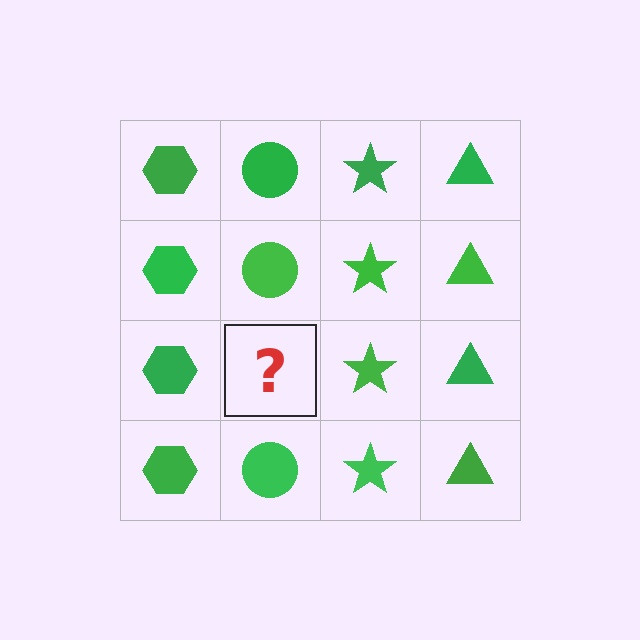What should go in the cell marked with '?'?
The missing cell should contain a green circle.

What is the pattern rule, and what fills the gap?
The rule is that each column has a consistent shape. The gap should be filled with a green circle.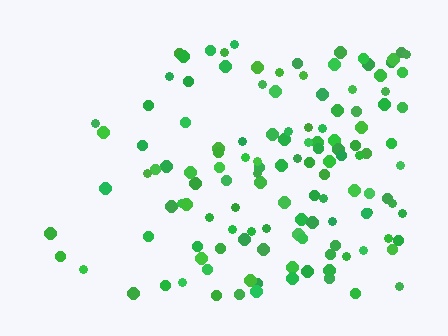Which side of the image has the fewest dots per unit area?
The left.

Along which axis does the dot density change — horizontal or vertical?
Horizontal.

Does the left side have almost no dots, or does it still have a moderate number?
Still a moderate number, just noticeably fewer than the right.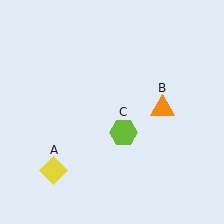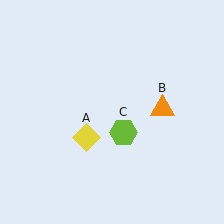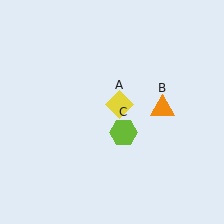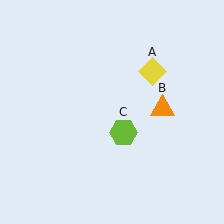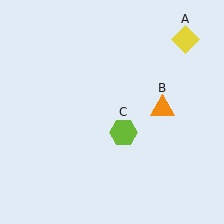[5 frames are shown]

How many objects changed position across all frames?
1 object changed position: yellow diamond (object A).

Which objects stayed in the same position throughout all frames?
Orange triangle (object B) and lime hexagon (object C) remained stationary.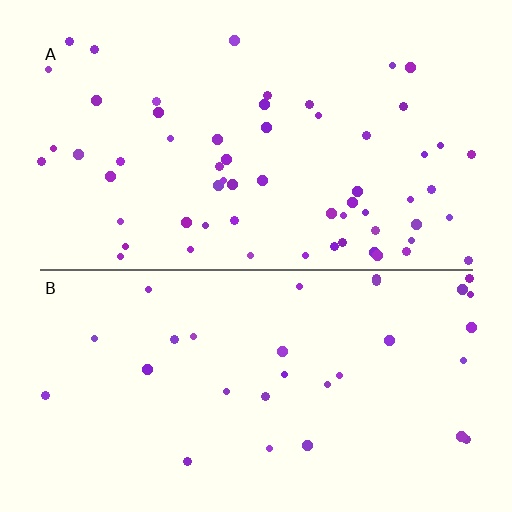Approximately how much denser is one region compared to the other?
Approximately 2.0× — region A over region B.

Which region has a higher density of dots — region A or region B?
A (the top).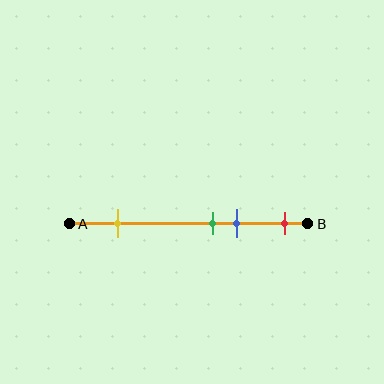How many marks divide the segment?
There are 4 marks dividing the segment.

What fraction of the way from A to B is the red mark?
The red mark is approximately 90% (0.9) of the way from A to B.